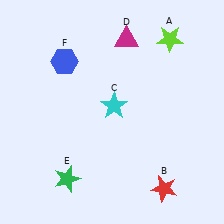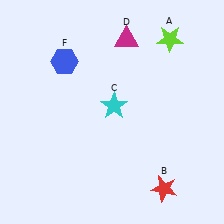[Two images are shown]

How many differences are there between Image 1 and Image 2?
There is 1 difference between the two images.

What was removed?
The green star (E) was removed in Image 2.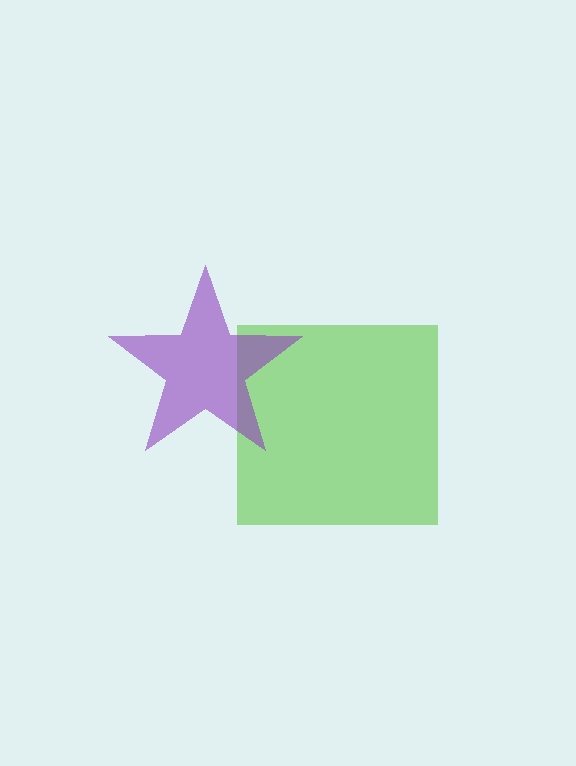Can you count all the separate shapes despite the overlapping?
Yes, there are 2 separate shapes.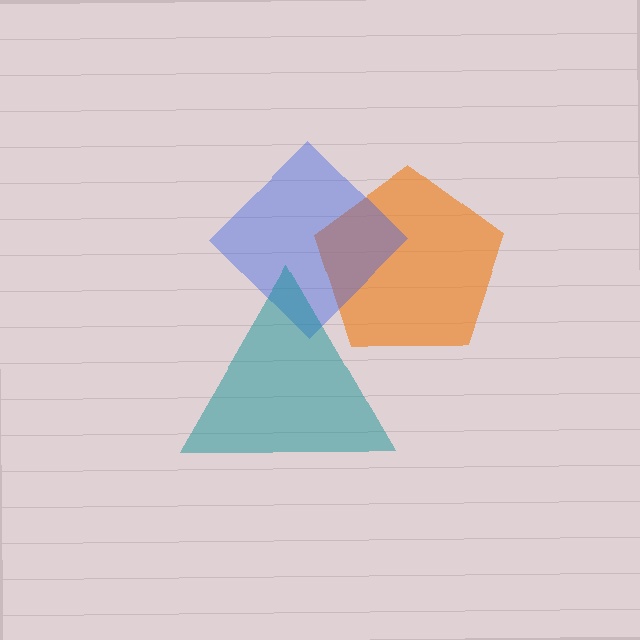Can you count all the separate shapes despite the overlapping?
Yes, there are 3 separate shapes.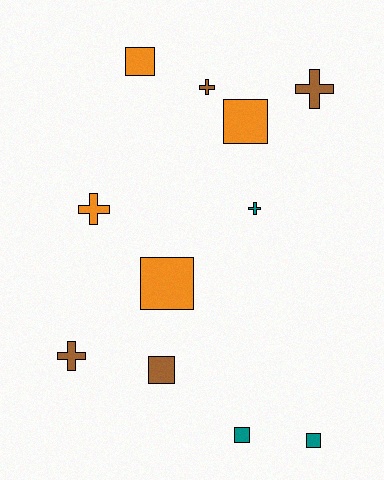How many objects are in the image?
There are 11 objects.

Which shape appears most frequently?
Square, with 6 objects.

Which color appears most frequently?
Brown, with 4 objects.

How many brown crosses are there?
There are 3 brown crosses.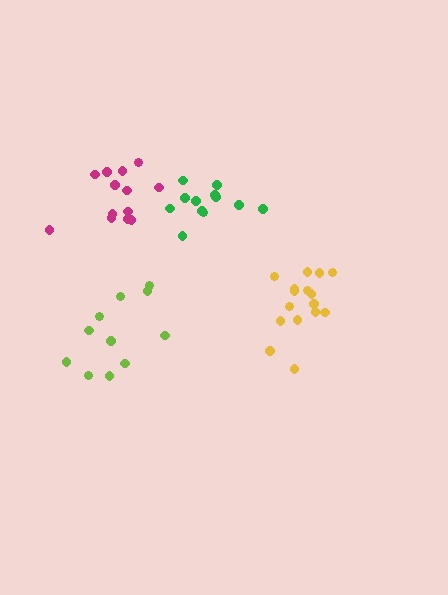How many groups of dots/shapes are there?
There are 4 groups.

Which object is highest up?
The magenta cluster is topmost.